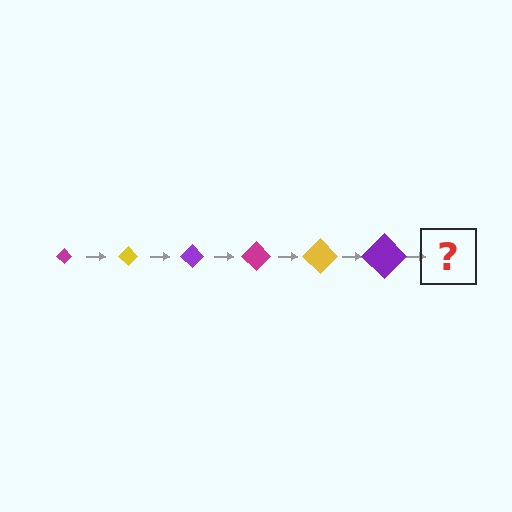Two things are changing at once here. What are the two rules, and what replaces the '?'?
The two rules are that the diamond grows larger each step and the color cycles through magenta, yellow, and purple. The '?' should be a magenta diamond, larger than the previous one.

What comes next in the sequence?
The next element should be a magenta diamond, larger than the previous one.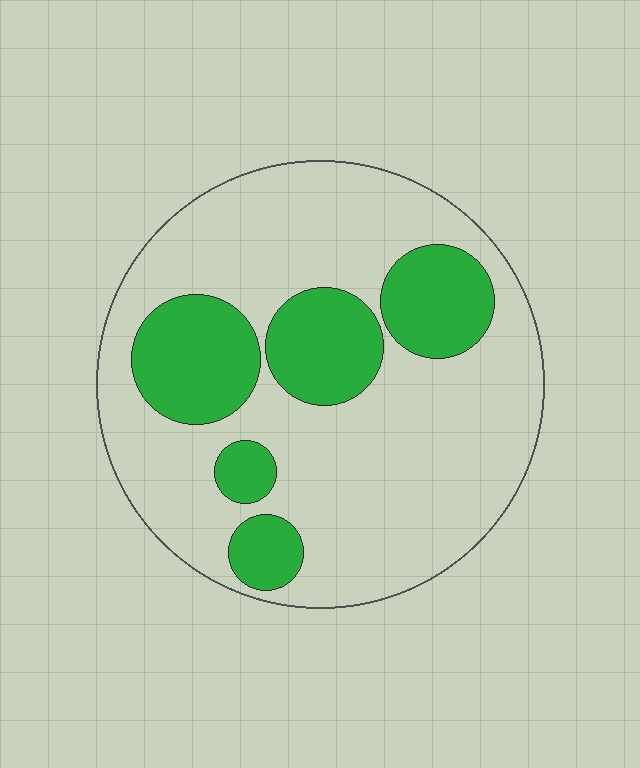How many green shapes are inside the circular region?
5.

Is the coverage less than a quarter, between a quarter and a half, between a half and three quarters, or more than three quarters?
Between a quarter and a half.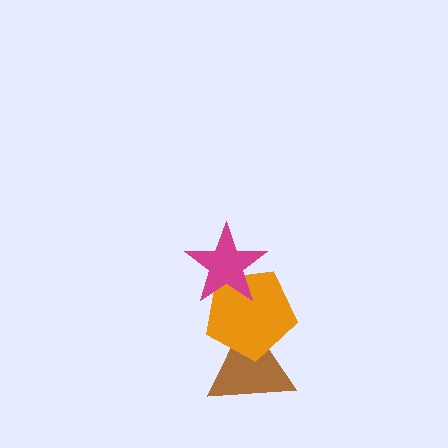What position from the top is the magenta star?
The magenta star is 1st from the top.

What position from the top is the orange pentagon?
The orange pentagon is 2nd from the top.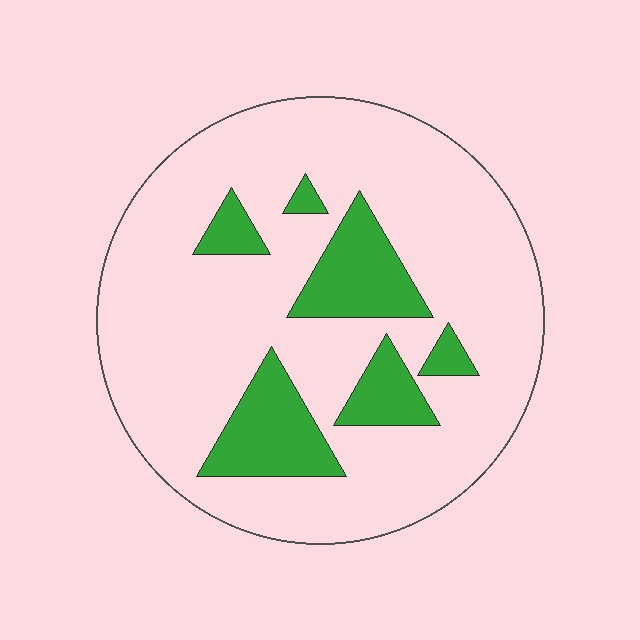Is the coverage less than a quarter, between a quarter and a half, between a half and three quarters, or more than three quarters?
Less than a quarter.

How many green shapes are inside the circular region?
6.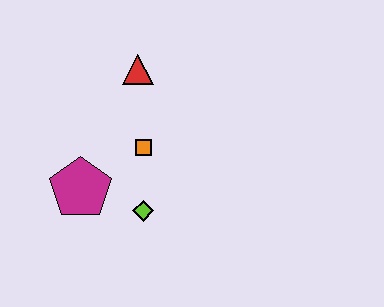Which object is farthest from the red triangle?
The lime diamond is farthest from the red triangle.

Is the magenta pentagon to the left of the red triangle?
Yes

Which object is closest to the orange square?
The lime diamond is closest to the orange square.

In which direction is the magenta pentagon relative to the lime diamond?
The magenta pentagon is to the left of the lime diamond.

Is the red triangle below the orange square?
No